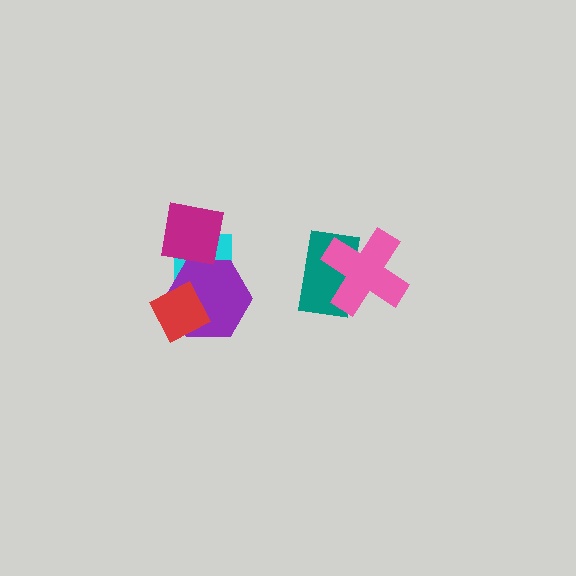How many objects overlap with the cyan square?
3 objects overlap with the cyan square.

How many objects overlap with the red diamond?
2 objects overlap with the red diamond.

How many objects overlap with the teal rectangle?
1 object overlaps with the teal rectangle.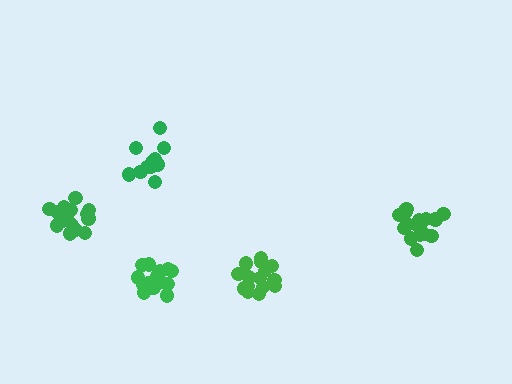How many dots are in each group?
Group 1: 11 dots, Group 2: 14 dots, Group 3: 15 dots, Group 4: 17 dots, Group 5: 16 dots (73 total).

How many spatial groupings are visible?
There are 5 spatial groupings.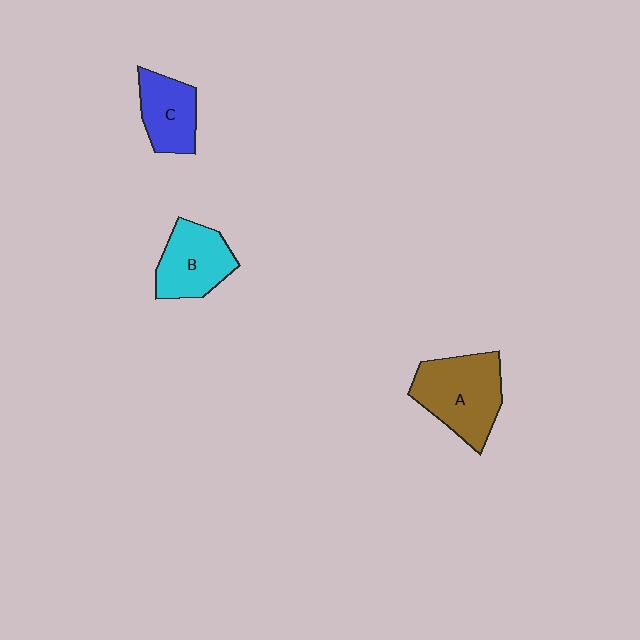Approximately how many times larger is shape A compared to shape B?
Approximately 1.3 times.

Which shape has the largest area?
Shape A (brown).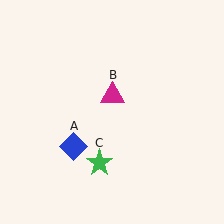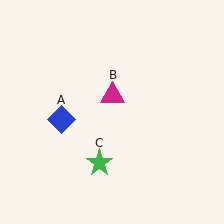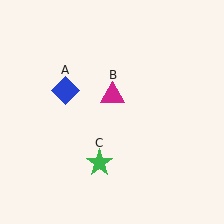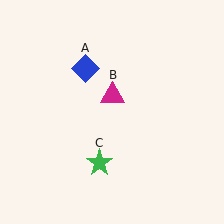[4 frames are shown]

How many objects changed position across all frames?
1 object changed position: blue diamond (object A).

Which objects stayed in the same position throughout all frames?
Magenta triangle (object B) and green star (object C) remained stationary.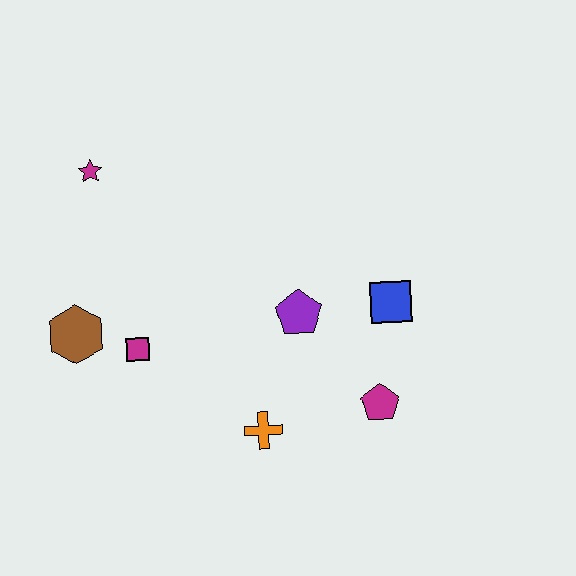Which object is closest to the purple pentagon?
The blue square is closest to the purple pentagon.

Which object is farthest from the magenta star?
The magenta pentagon is farthest from the magenta star.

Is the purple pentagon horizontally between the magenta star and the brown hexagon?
No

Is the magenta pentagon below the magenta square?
Yes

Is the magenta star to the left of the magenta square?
Yes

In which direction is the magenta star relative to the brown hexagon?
The magenta star is above the brown hexagon.